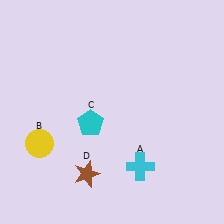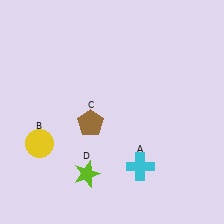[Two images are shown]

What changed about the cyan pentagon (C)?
In Image 1, C is cyan. In Image 2, it changed to brown.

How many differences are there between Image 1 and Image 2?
There are 2 differences between the two images.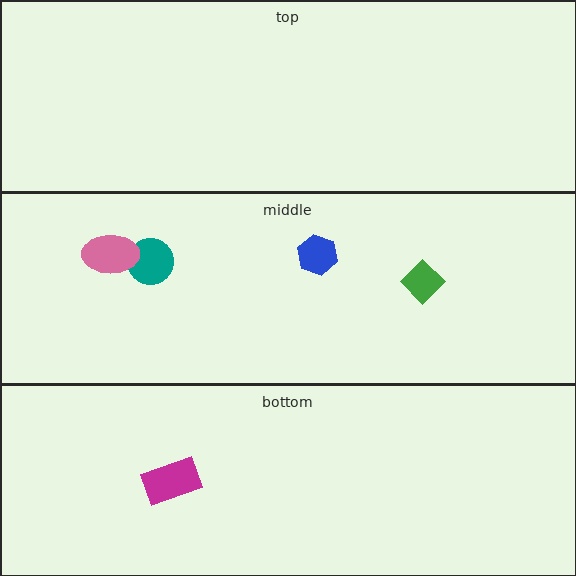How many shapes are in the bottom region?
1.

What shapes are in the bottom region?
The magenta rectangle.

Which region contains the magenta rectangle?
The bottom region.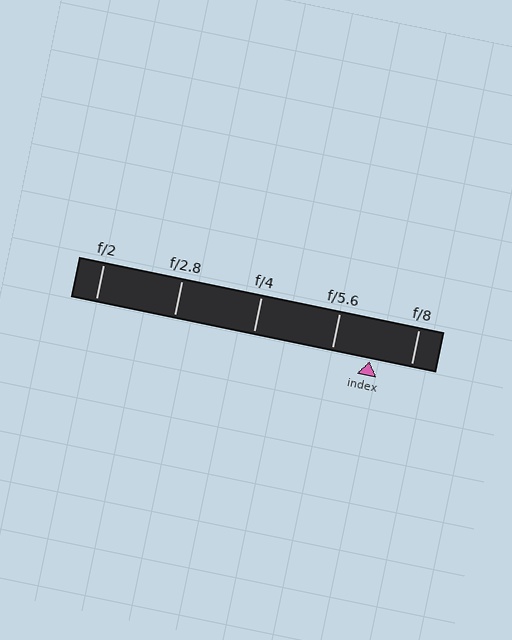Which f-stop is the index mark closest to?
The index mark is closest to f/5.6.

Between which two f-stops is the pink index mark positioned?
The index mark is between f/5.6 and f/8.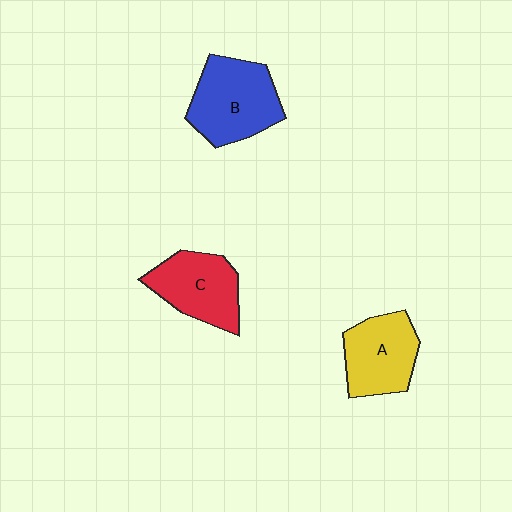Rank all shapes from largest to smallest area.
From largest to smallest: B (blue), C (red), A (yellow).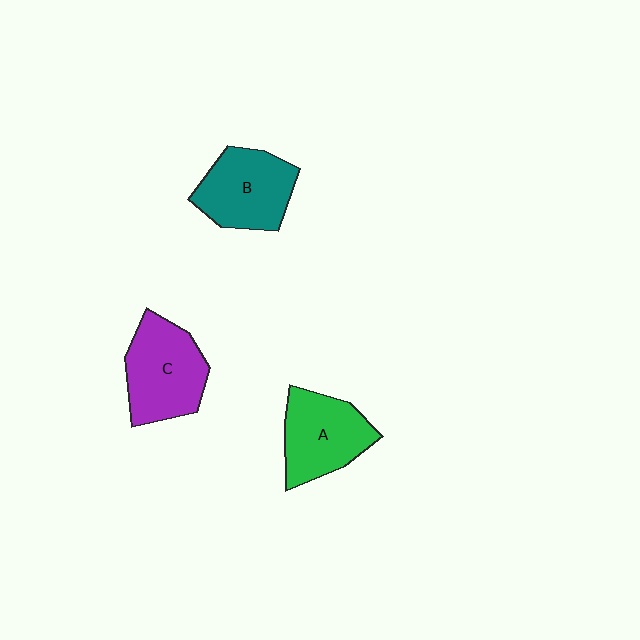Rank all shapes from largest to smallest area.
From largest to smallest: C (purple), B (teal), A (green).